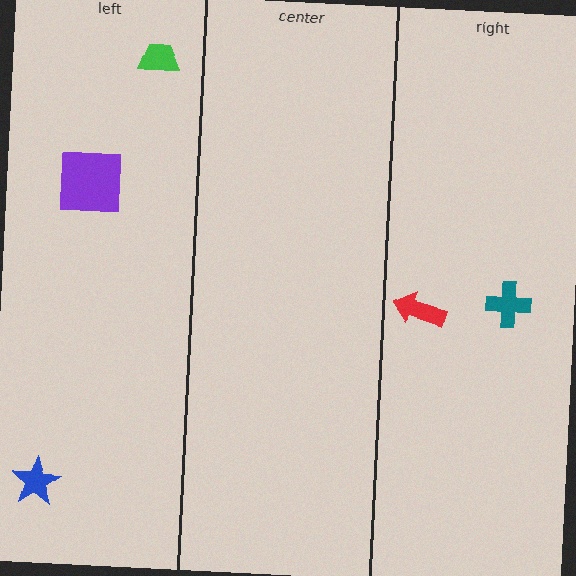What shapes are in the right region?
The teal cross, the red arrow.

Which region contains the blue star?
The left region.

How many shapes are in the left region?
3.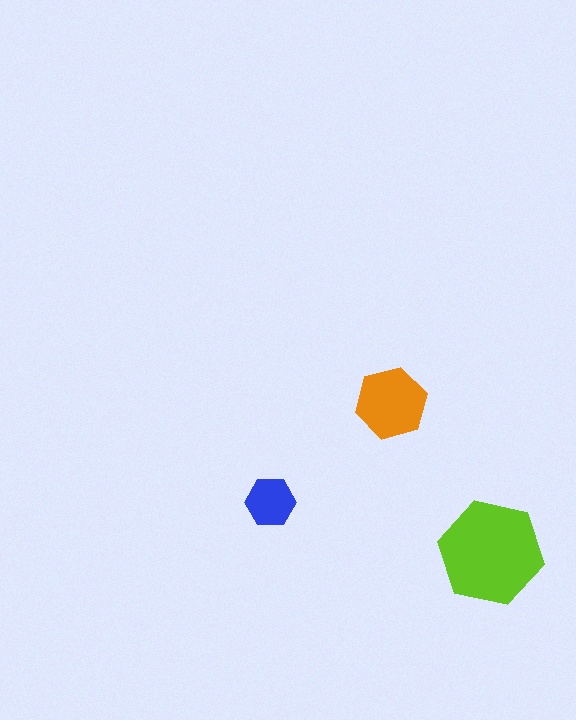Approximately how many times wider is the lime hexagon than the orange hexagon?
About 1.5 times wider.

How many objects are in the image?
There are 3 objects in the image.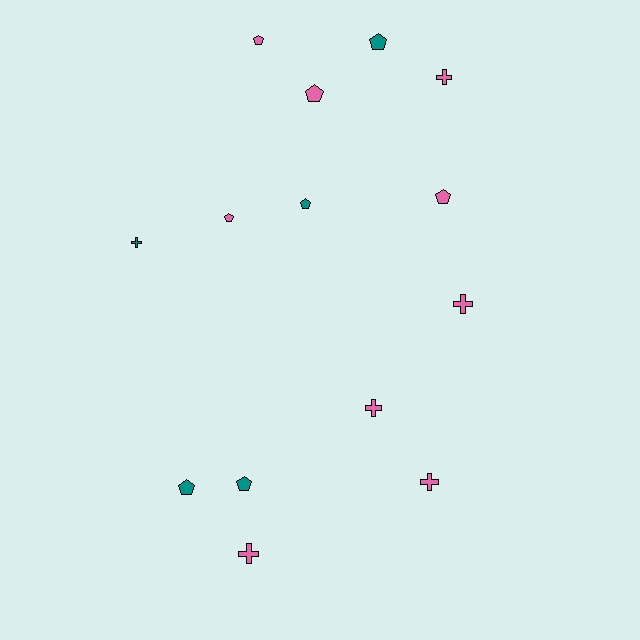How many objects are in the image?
There are 14 objects.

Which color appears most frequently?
Pink, with 9 objects.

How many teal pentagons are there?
There are 4 teal pentagons.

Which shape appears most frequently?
Pentagon, with 8 objects.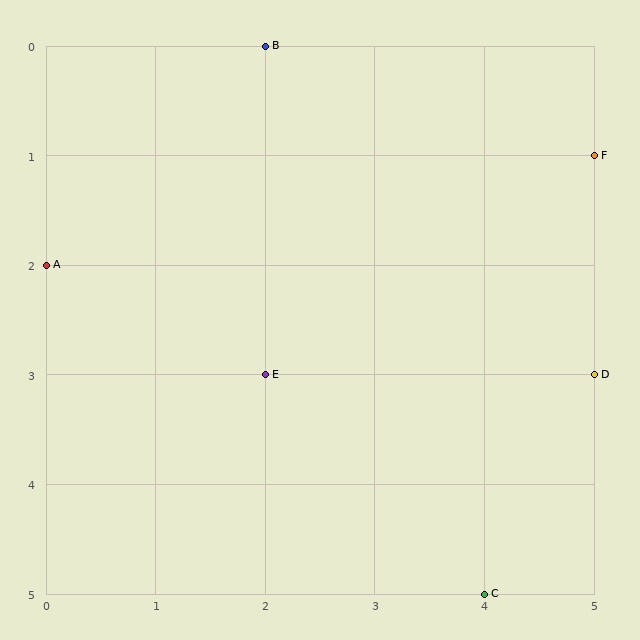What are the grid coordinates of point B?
Point B is at grid coordinates (2, 0).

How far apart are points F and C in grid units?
Points F and C are 1 column and 4 rows apart (about 4.1 grid units diagonally).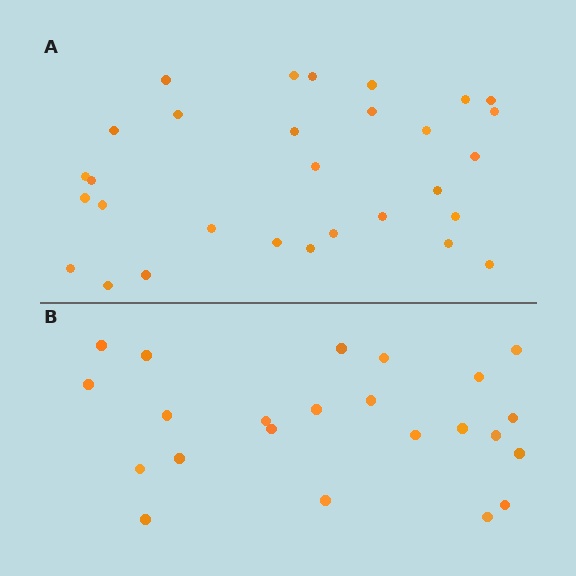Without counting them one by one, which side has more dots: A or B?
Region A (the top region) has more dots.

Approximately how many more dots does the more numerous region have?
Region A has roughly 8 or so more dots than region B.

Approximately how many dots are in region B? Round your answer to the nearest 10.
About 20 dots. (The exact count is 23, which rounds to 20.)